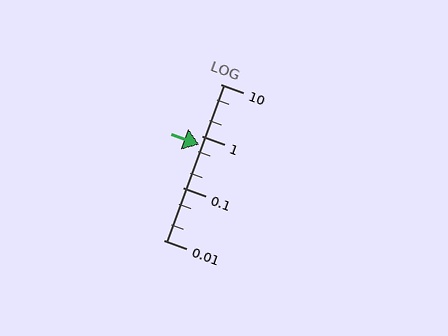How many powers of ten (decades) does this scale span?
The scale spans 3 decades, from 0.01 to 10.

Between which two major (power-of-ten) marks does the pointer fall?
The pointer is between 0.1 and 1.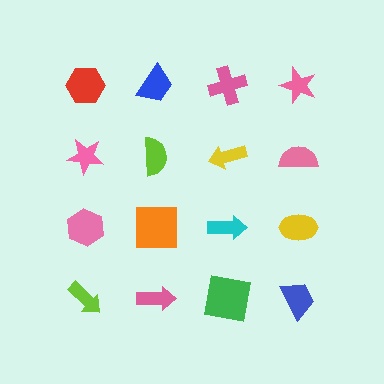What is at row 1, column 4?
A pink star.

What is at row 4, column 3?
A green square.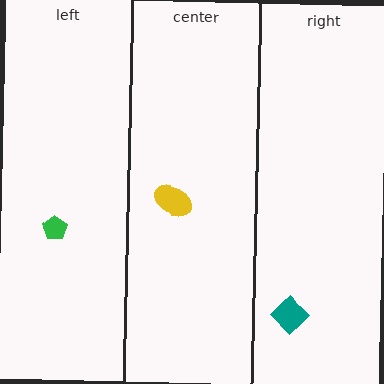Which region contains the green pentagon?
The left region.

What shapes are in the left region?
The green pentagon.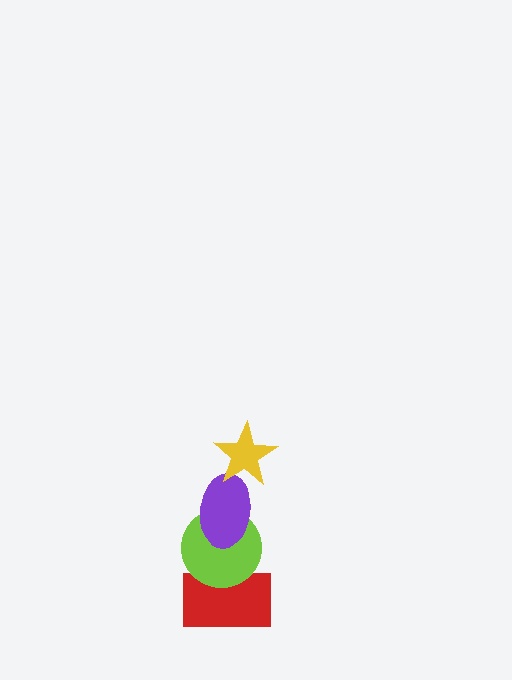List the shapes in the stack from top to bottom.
From top to bottom: the yellow star, the purple ellipse, the lime circle, the red rectangle.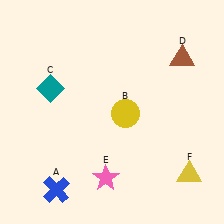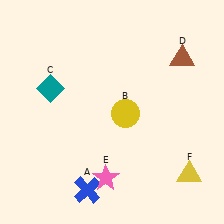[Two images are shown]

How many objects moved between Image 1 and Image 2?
1 object moved between the two images.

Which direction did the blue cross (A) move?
The blue cross (A) moved right.